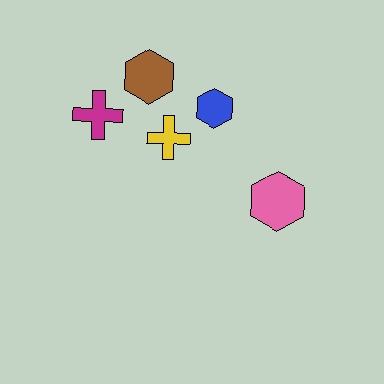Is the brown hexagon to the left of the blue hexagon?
Yes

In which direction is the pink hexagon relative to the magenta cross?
The pink hexagon is to the right of the magenta cross.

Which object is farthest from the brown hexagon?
The pink hexagon is farthest from the brown hexagon.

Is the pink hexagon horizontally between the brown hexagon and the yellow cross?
No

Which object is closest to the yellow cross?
The blue hexagon is closest to the yellow cross.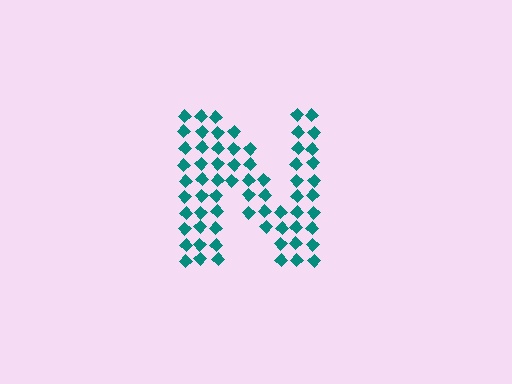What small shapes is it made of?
It is made of small diamonds.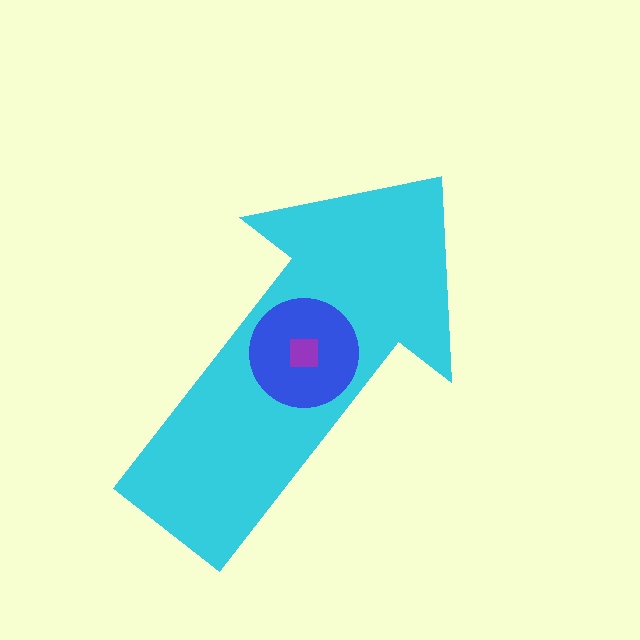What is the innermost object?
The purple square.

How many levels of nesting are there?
3.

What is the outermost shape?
The cyan arrow.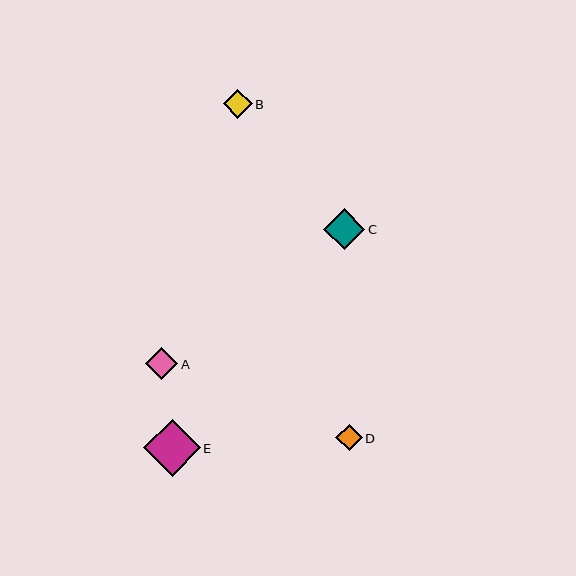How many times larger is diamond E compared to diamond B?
Diamond E is approximately 2.0 times the size of diamond B.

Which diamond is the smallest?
Diamond D is the smallest with a size of approximately 27 pixels.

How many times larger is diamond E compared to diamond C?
Diamond E is approximately 1.4 times the size of diamond C.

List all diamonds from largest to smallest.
From largest to smallest: E, C, A, B, D.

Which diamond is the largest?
Diamond E is the largest with a size of approximately 57 pixels.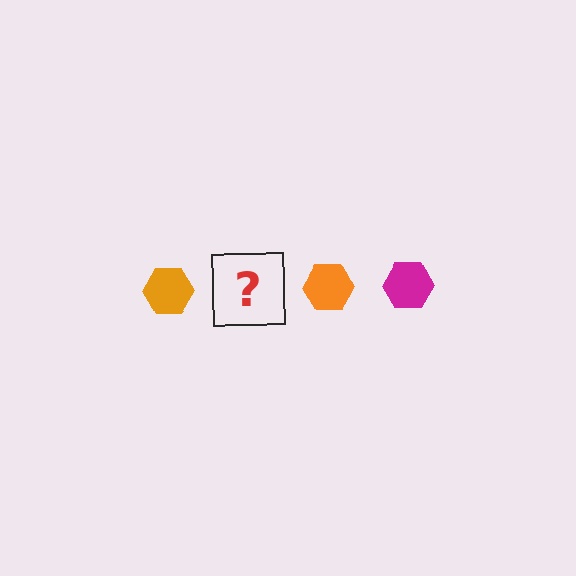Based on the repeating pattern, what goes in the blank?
The blank should be a magenta hexagon.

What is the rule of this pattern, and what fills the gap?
The rule is that the pattern cycles through orange, magenta hexagons. The gap should be filled with a magenta hexagon.